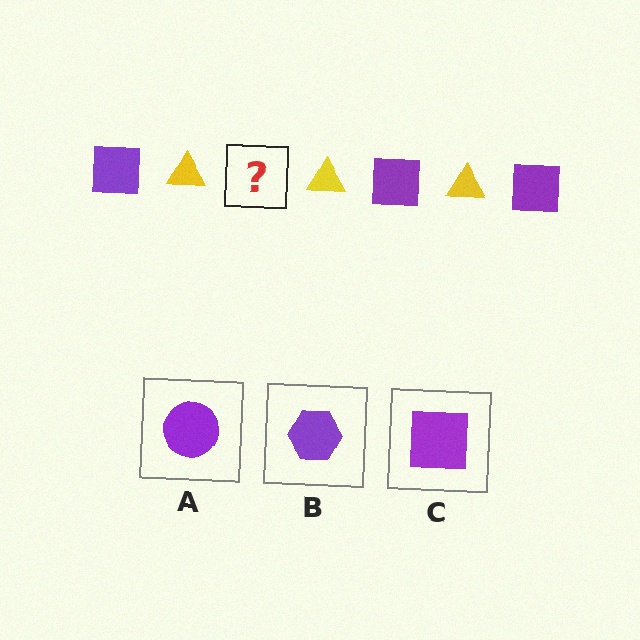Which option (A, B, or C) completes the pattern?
C.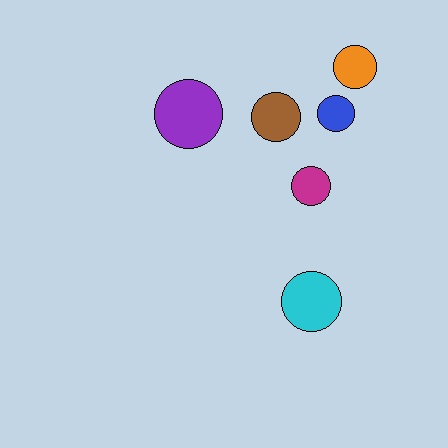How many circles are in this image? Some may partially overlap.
There are 6 circles.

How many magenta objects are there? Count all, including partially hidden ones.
There is 1 magenta object.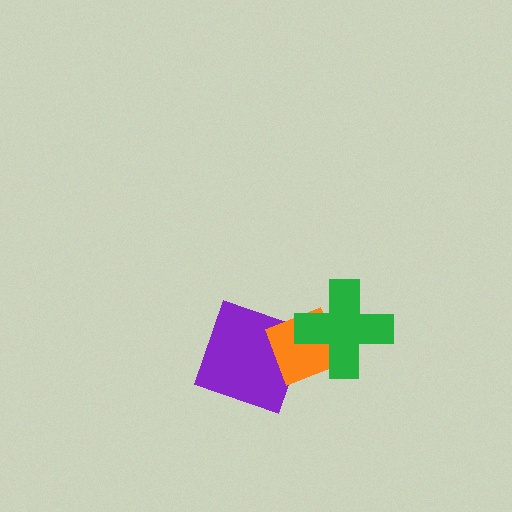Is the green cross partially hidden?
No, no other shape covers it.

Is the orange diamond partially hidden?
Yes, it is partially covered by another shape.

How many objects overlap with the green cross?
1 object overlaps with the green cross.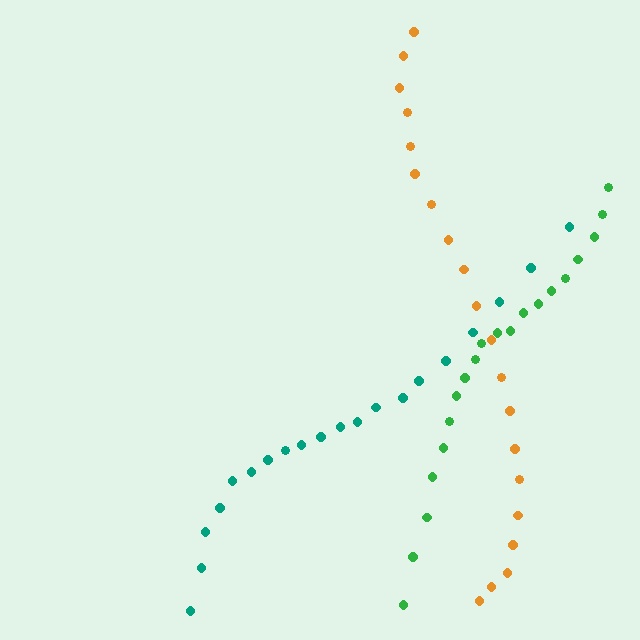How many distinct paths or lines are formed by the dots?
There are 3 distinct paths.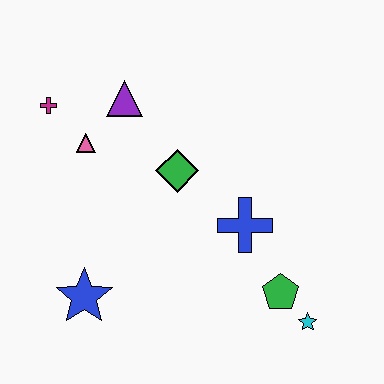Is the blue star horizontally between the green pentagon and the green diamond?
No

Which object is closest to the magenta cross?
The pink triangle is closest to the magenta cross.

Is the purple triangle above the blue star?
Yes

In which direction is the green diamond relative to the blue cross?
The green diamond is to the left of the blue cross.